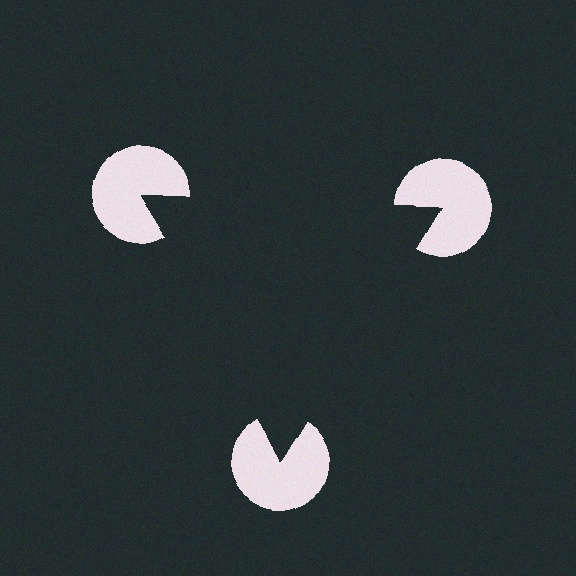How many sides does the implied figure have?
3 sides.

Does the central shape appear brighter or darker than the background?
It typically appears slightly darker than the background, even though no actual brightness change is drawn.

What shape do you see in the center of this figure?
An illusory triangle — its edges are inferred from the aligned wedge cuts in the pac-man discs, not physically drawn.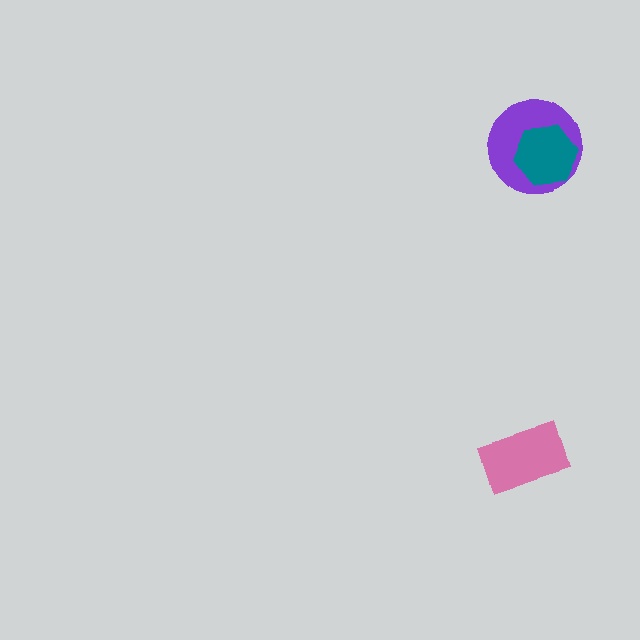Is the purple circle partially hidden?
Yes, it is partially covered by another shape.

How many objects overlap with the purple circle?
1 object overlaps with the purple circle.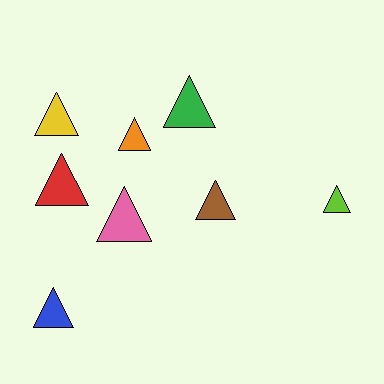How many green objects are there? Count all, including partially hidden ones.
There is 1 green object.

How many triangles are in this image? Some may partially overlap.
There are 8 triangles.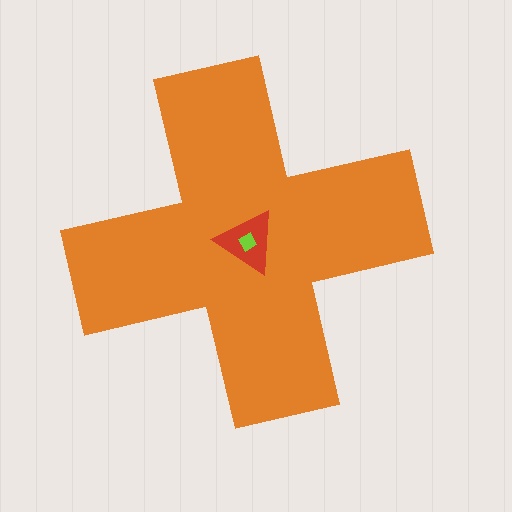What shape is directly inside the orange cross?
The red triangle.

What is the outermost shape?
The orange cross.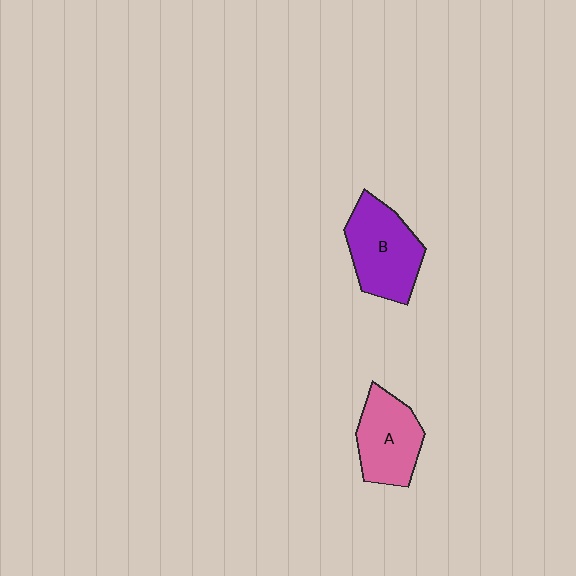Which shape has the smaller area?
Shape A (pink).